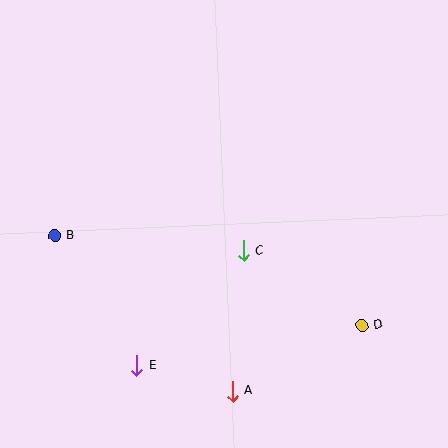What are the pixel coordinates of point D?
Point D is at (362, 325).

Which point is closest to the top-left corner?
Point B is closest to the top-left corner.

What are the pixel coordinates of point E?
Point E is at (136, 366).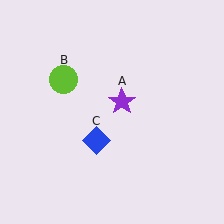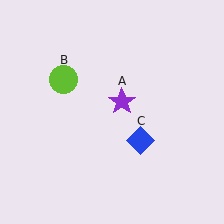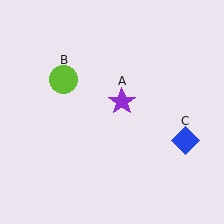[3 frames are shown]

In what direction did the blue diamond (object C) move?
The blue diamond (object C) moved right.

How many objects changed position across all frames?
1 object changed position: blue diamond (object C).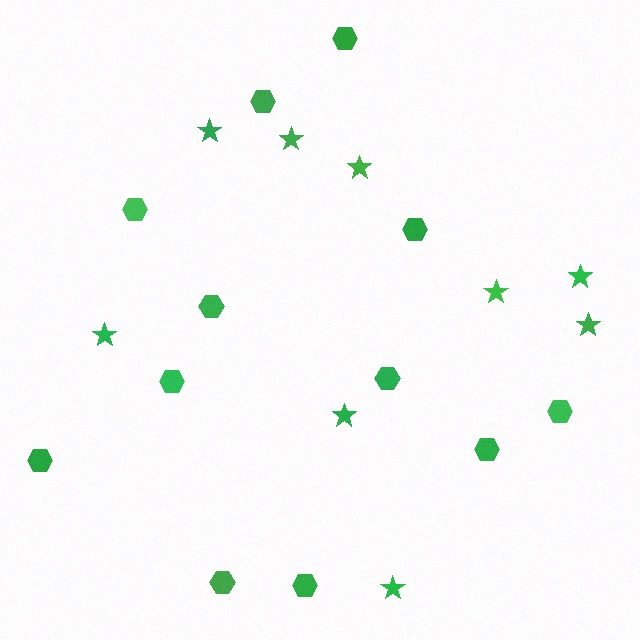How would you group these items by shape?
There are 2 groups: one group of hexagons (12) and one group of stars (9).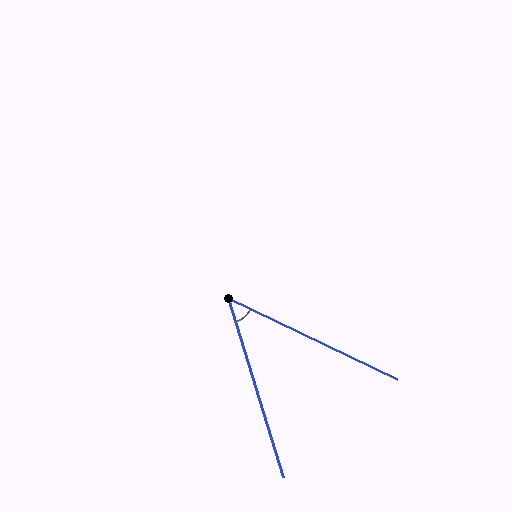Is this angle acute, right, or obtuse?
It is acute.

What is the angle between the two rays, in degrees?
Approximately 47 degrees.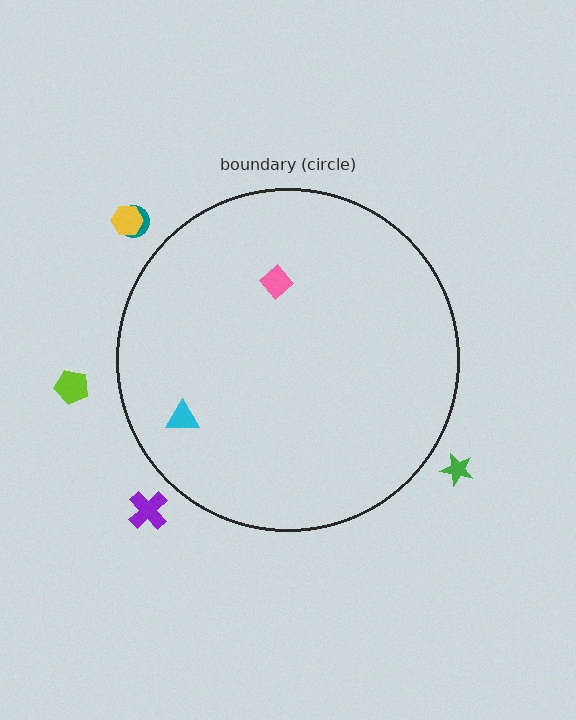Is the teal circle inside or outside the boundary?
Outside.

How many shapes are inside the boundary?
2 inside, 5 outside.